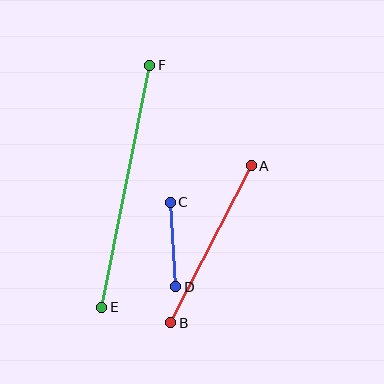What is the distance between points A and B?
The distance is approximately 177 pixels.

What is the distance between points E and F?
The distance is approximately 247 pixels.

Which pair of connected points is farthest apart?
Points E and F are farthest apart.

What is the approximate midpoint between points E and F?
The midpoint is at approximately (126, 186) pixels.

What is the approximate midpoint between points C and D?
The midpoint is at approximately (173, 245) pixels.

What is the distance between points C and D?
The distance is approximately 85 pixels.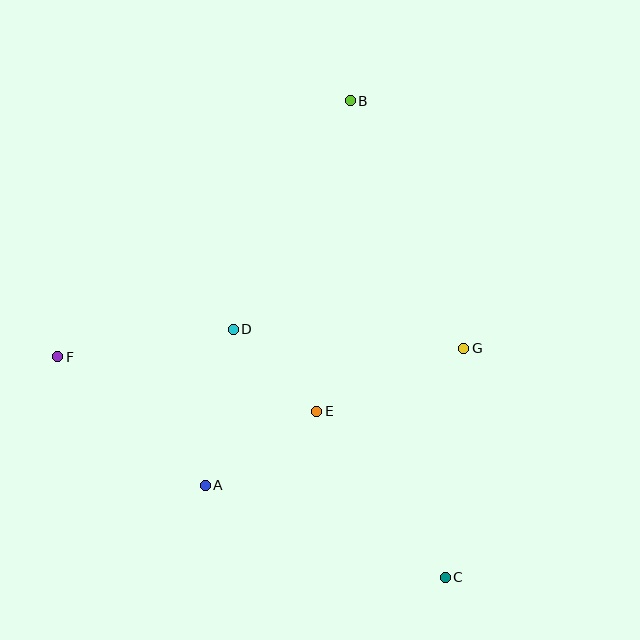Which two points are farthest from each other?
Points B and C are farthest from each other.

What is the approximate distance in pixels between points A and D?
The distance between A and D is approximately 158 pixels.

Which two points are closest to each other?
Points D and E are closest to each other.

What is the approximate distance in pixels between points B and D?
The distance between B and D is approximately 257 pixels.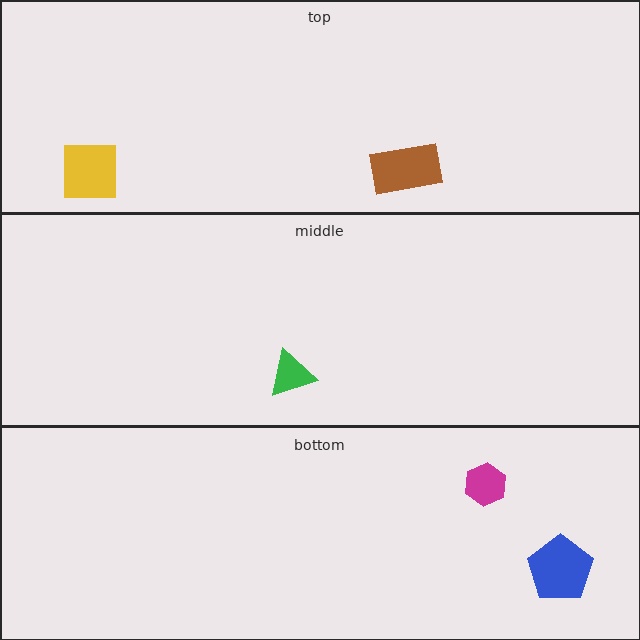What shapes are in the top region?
The brown rectangle, the yellow square.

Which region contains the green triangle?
The middle region.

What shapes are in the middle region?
The green triangle.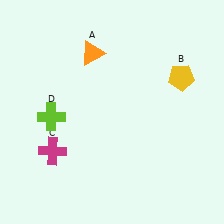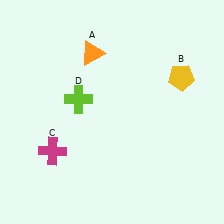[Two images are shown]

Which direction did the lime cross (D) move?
The lime cross (D) moved right.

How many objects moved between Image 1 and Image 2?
1 object moved between the two images.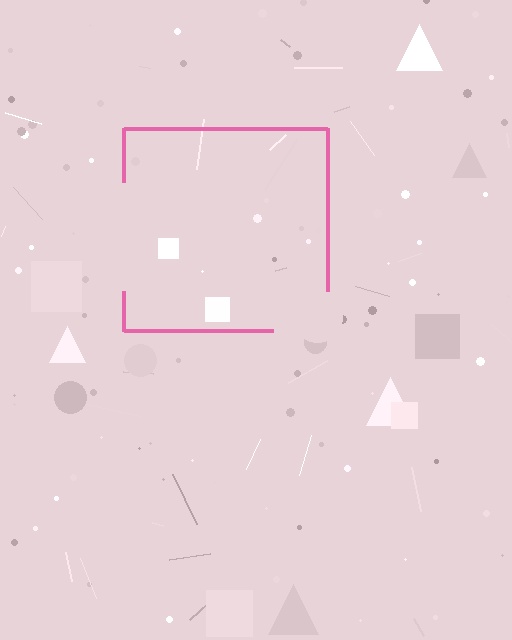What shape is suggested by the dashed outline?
The dashed outline suggests a square.